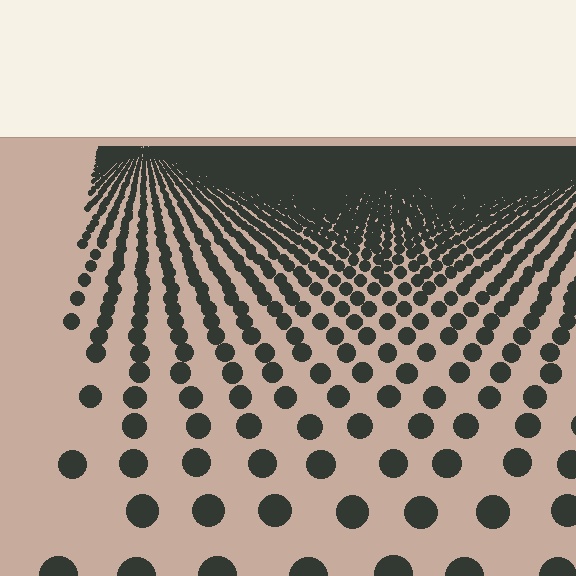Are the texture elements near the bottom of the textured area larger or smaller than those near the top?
Larger. Near the bottom, elements are closer to the viewer and appear at a bigger on-screen size.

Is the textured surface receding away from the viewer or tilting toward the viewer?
The surface is receding away from the viewer. Texture elements get smaller and denser toward the top.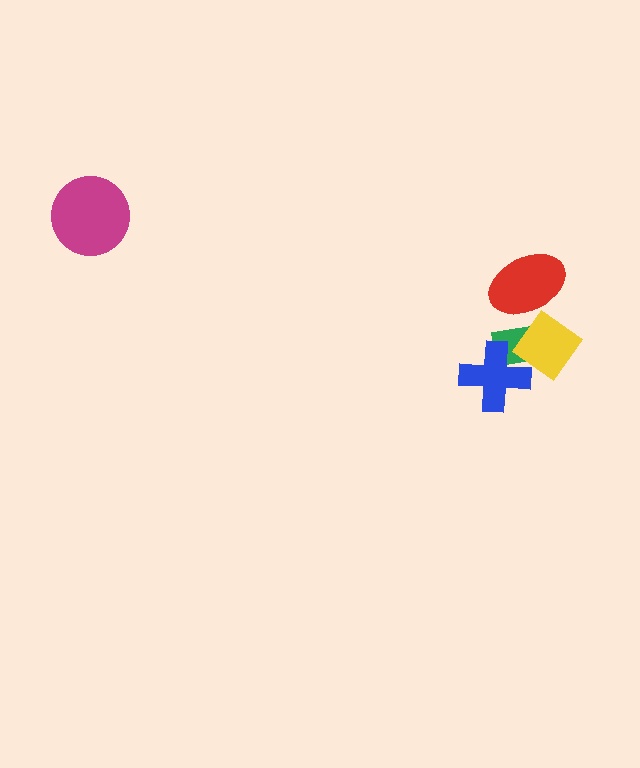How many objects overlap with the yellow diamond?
1 object overlaps with the yellow diamond.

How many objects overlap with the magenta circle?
0 objects overlap with the magenta circle.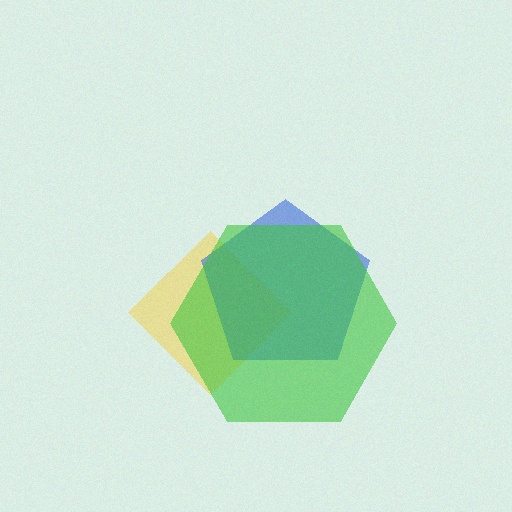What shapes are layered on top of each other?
The layered shapes are: a yellow diamond, a blue pentagon, a green hexagon.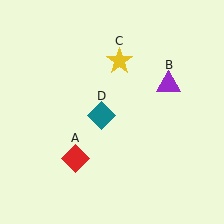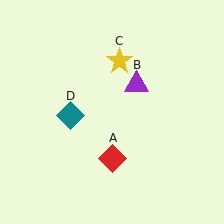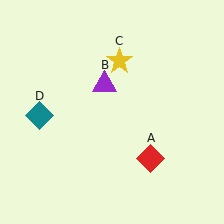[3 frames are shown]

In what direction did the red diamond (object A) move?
The red diamond (object A) moved right.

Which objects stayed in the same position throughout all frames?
Yellow star (object C) remained stationary.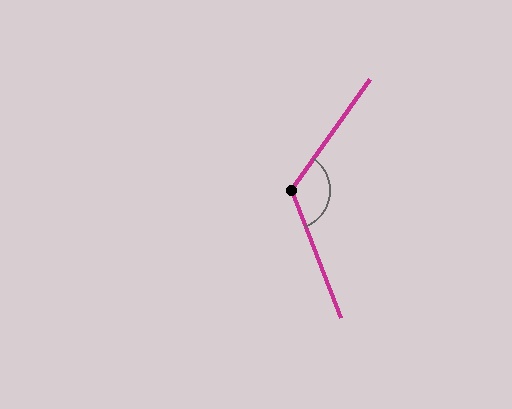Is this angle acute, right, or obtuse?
It is obtuse.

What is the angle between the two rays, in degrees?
Approximately 123 degrees.